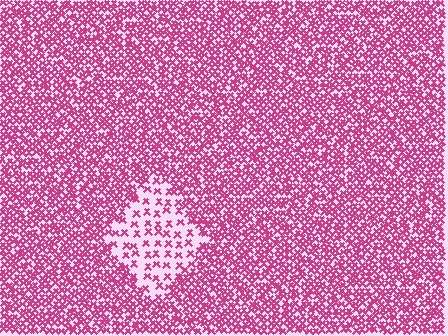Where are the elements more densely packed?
The elements are more densely packed outside the diamond boundary.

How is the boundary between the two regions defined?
The boundary is defined by a change in element density (approximately 2.8x ratio). All elements are the same color, size, and shape.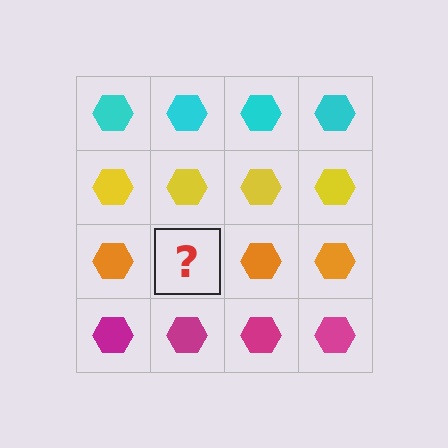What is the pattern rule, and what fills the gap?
The rule is that each row has a consistent color. The gap should be filled with an orange hexagon.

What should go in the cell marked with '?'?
The missing cell should contain an orange hexagon.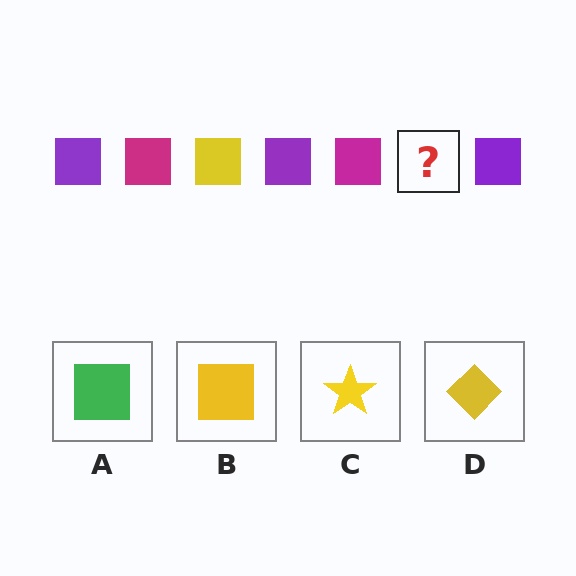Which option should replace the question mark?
Option B.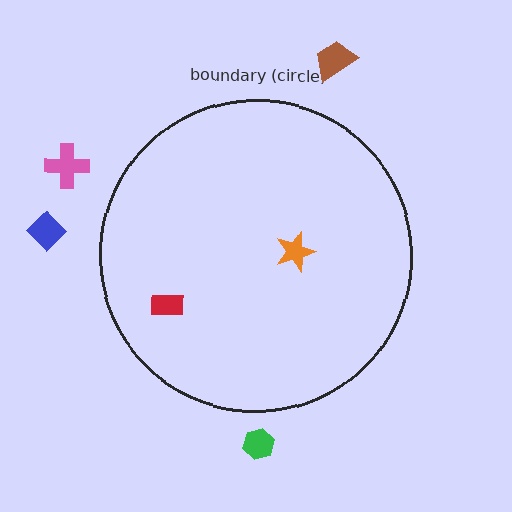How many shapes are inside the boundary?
2 inside, 4 outside.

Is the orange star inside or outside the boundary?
Inside.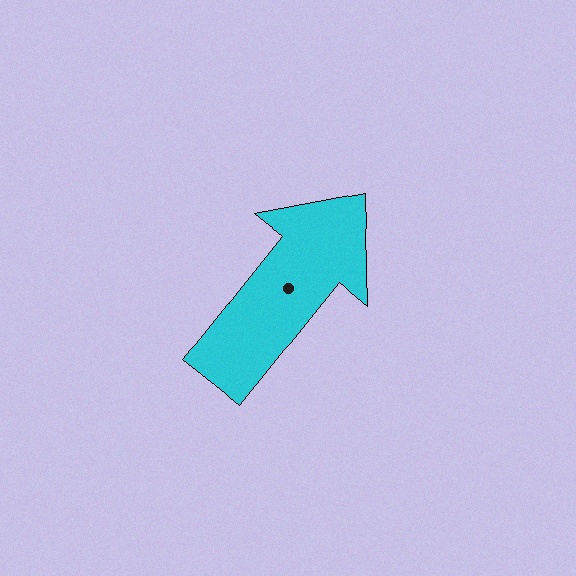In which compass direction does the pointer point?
Northeast.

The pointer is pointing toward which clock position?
Roughly 1 o'clock.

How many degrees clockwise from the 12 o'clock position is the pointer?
Approximately 39 degrees.